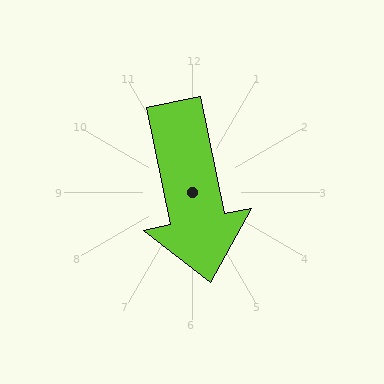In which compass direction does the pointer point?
South.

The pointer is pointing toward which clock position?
Roughly 6 o'clock.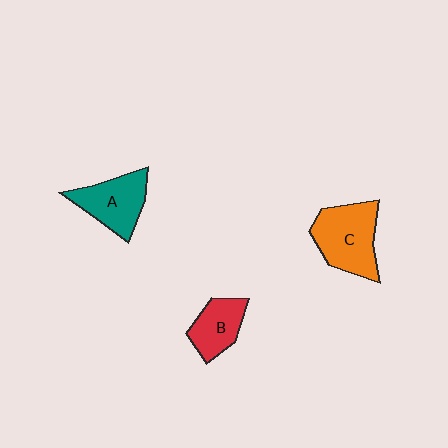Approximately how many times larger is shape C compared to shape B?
Approximately 1.6 times.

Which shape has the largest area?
Shape C (orange).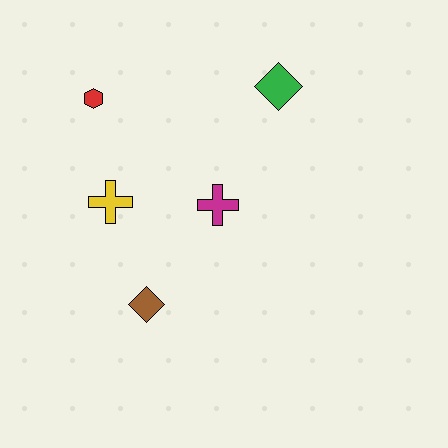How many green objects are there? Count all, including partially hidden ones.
There is 1 green object.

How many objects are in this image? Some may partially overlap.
There are 5 objects.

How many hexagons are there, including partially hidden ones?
There is 1 hexagon.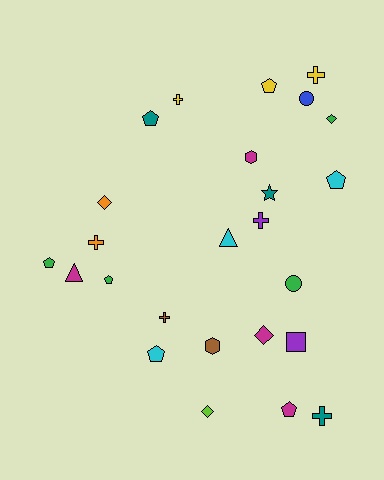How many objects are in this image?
There are 25 objects.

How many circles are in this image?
There are 2 circles.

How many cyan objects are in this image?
There are 3 cyan objects.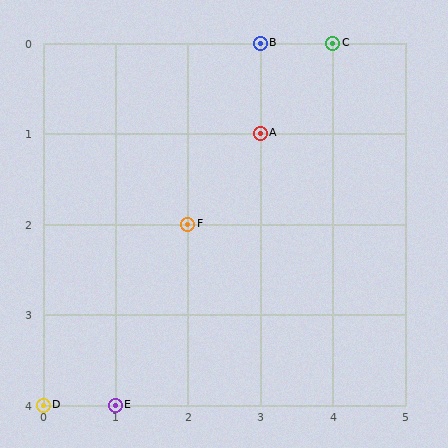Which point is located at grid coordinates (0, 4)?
Point D is at (0, 4).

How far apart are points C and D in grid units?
Points C and D are 4 columns and 4 rows apart (about 5.7 grid units diagonally).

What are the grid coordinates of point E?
Point E is at grid coordinates (1, 4).